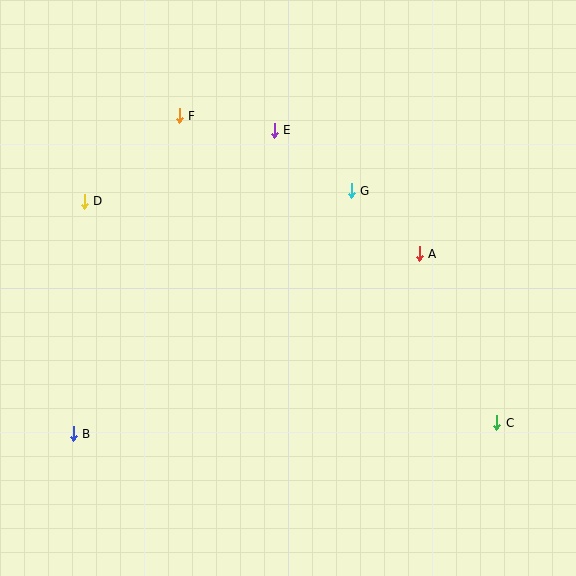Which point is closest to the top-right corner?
Point G is closest to the top-right corner.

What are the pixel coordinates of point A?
Point A is at (419, 254).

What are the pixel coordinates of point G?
Point G is at (351, 191).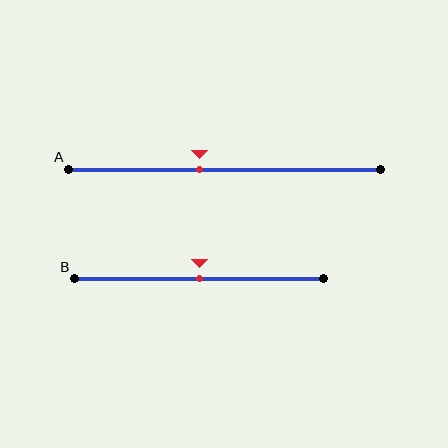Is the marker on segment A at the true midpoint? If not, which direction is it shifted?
No, the marker on segment A is shifted to the left by about 8% of the segment length.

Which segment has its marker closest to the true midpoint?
Segment B has its marker closest to the true midpoint.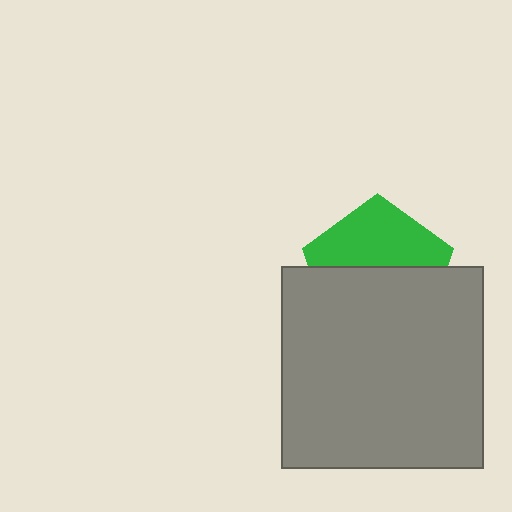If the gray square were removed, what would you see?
You would see the complete green pentagon.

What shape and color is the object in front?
The object in front is a gray square.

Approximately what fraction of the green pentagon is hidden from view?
Roughly 56% of the green pentagon is hidden behind the gray square.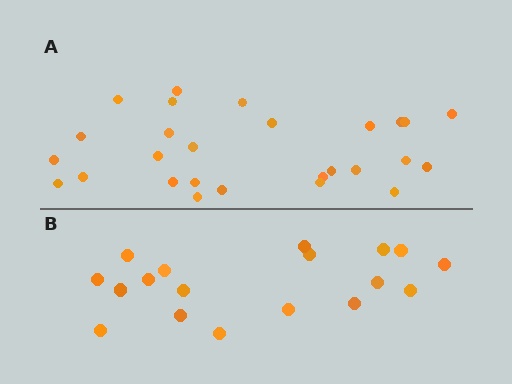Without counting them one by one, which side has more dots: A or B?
Region A (the top region) has more dots.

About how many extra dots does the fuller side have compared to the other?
Region A has roughly 8 or so more dots than region B.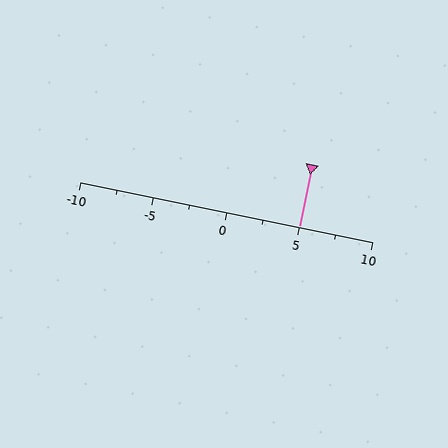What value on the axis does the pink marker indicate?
The marker indicates approximately 5.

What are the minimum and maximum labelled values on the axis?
The axis runs from -10 to 10.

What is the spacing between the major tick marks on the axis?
The major ticks are spaced 5 apart.